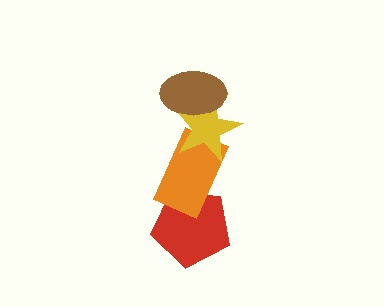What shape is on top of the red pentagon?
The orange rectangle is on top of the red pentagon.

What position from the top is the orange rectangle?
The orange rectangle is 3rd from the top.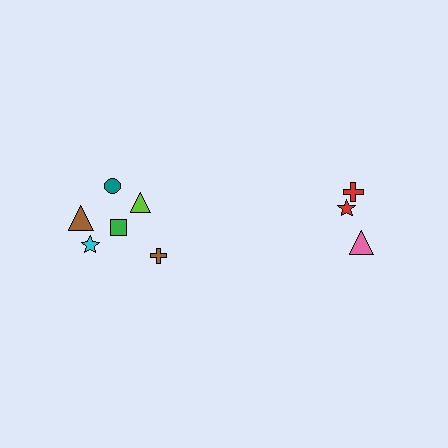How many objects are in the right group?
There are 3 objects.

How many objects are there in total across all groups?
There are 9 objects.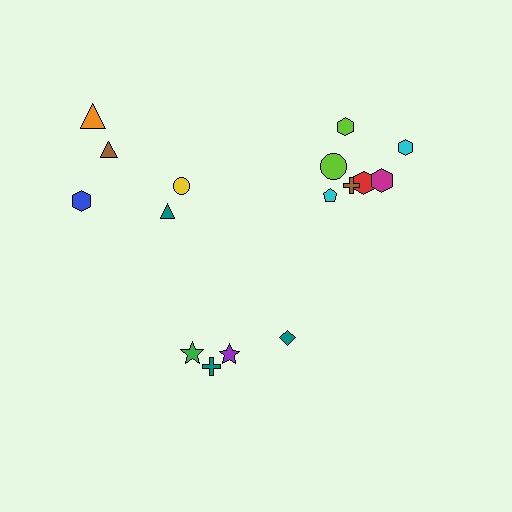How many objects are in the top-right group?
There are 7 objects.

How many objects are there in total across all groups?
There are 16 objects.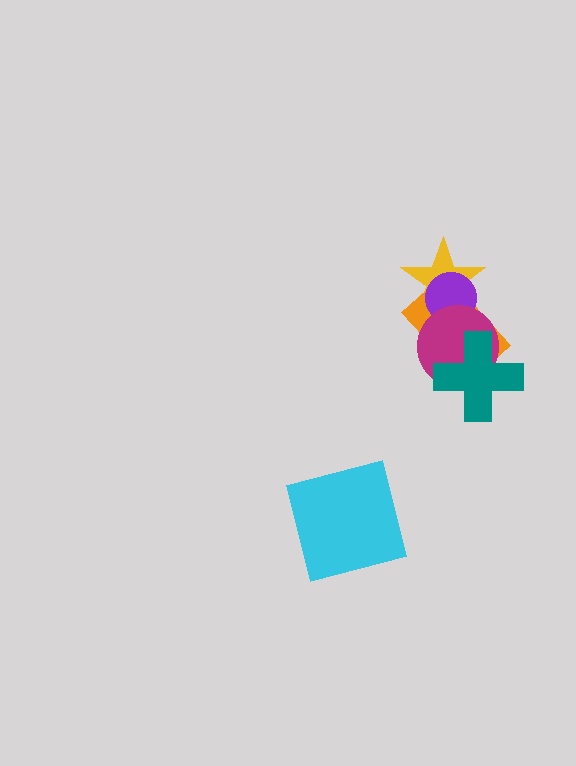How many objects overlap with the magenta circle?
4 objects overlap with the magenta circle.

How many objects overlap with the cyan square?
0 objects overlap with the cyan square.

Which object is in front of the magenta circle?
The teal cross is in front of the magenta circle.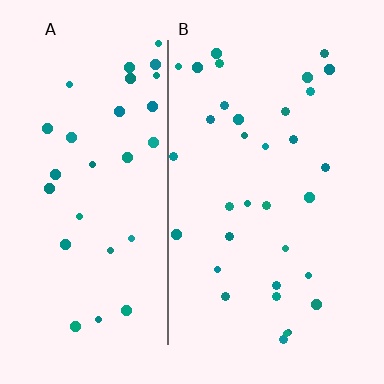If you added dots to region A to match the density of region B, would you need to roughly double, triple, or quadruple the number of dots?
Approximately double.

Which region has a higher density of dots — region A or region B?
B (the right).